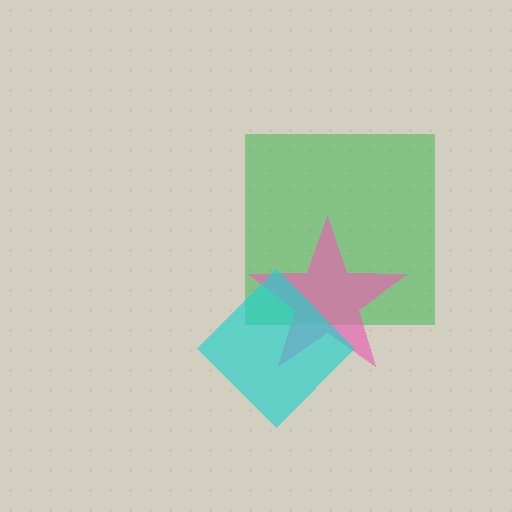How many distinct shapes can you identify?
There are 3 distinct shapes: a green square, a pink star, a cyan diamond.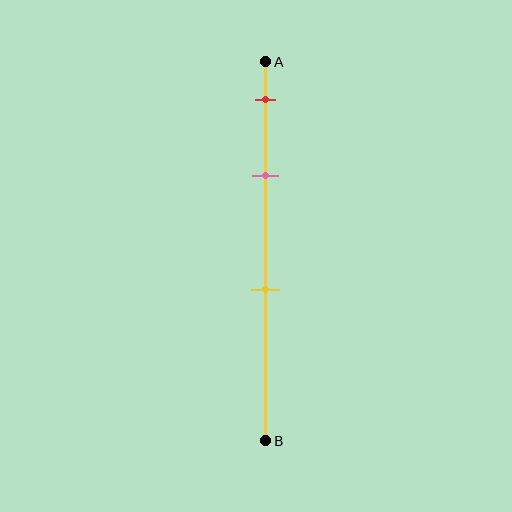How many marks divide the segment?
There are 3 marks dividing the segment.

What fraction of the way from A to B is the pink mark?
The pink mark is approximately 30% (0.3) of the way from A to B.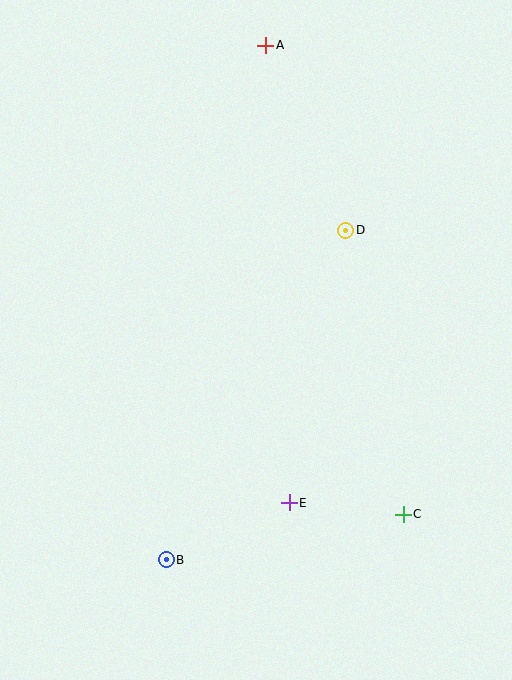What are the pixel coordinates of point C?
Point C is at (403, 514).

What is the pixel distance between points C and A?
The distance between C and A is 489 pixels.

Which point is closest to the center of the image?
Point D at (346, 230) is closest to the center.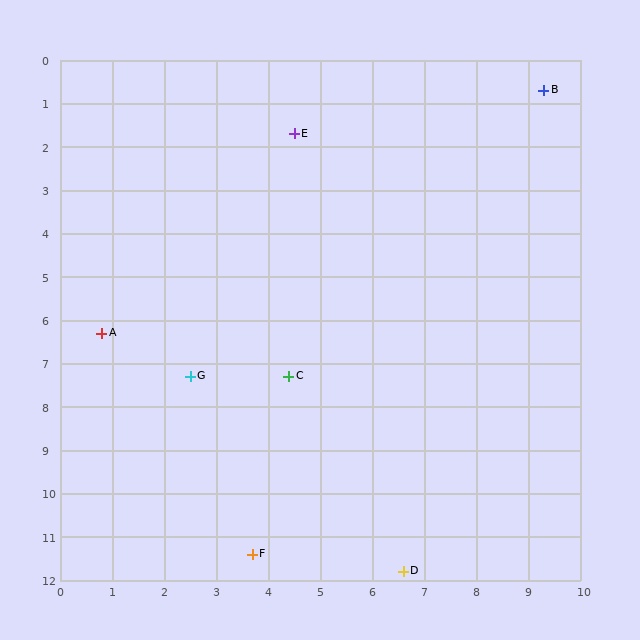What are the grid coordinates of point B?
Point B is at approximately (9.3, 0.7).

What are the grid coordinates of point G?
Point G is at approximately (2.5, 7.3).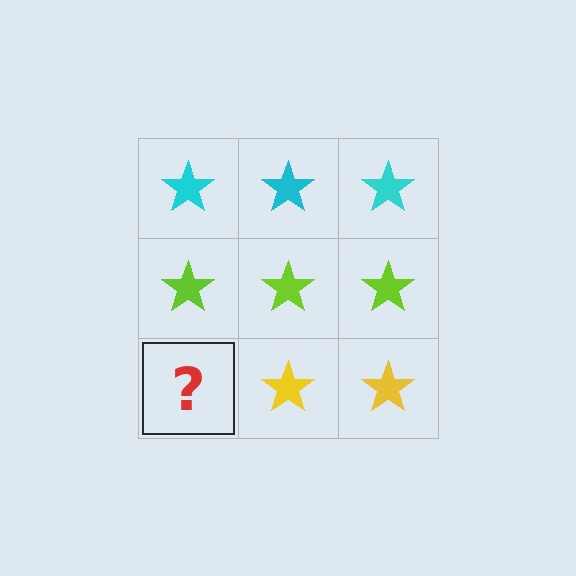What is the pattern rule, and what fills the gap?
The rule is that each row has a consistent color. The gap should be filled with a yellow star.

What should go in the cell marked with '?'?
The missing cell should contain a yellow star.